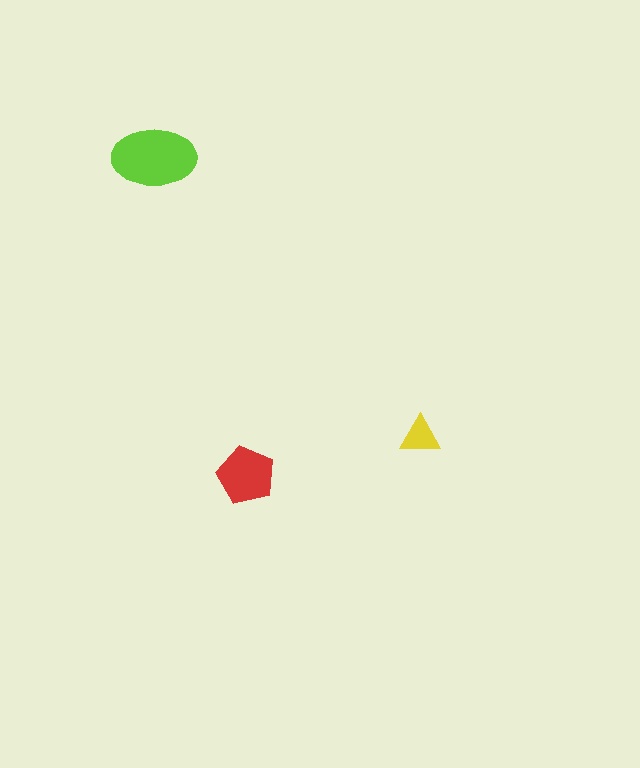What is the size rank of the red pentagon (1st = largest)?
2nd.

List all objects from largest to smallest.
The lime ellipse, the red pentagon, the yellow triangle.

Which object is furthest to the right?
The yellow triangle is rightmost.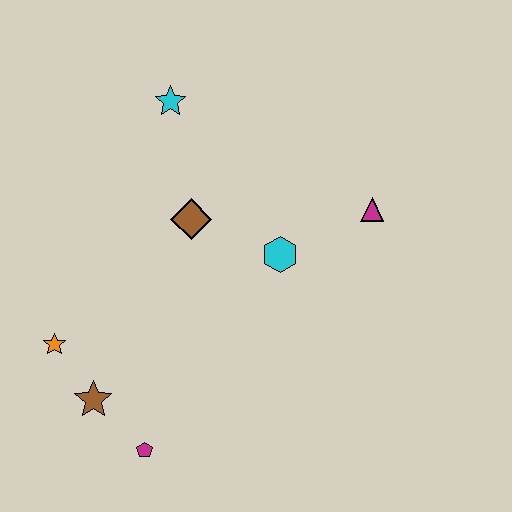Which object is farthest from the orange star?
The magenta triangle is farthest from the orange star.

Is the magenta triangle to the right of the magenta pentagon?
Yes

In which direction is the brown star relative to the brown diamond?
The brown star is below the brown diamond.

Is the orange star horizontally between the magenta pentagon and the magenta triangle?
No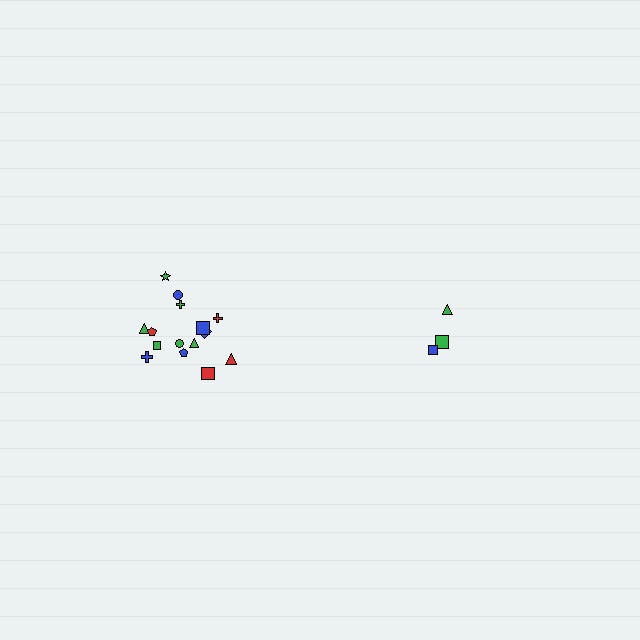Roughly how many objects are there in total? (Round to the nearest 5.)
Roughly 20 objects in total.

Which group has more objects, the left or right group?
The left group.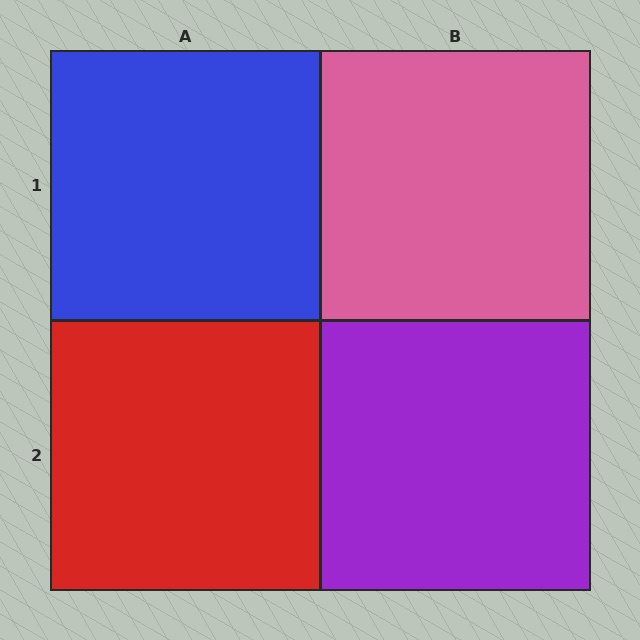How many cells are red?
1 cell is red.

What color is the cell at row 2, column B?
Purple.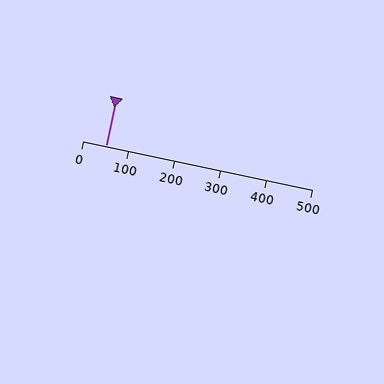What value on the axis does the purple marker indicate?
The marker indicates approximately 50.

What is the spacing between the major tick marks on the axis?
The major ticks are spaced 100 apart.